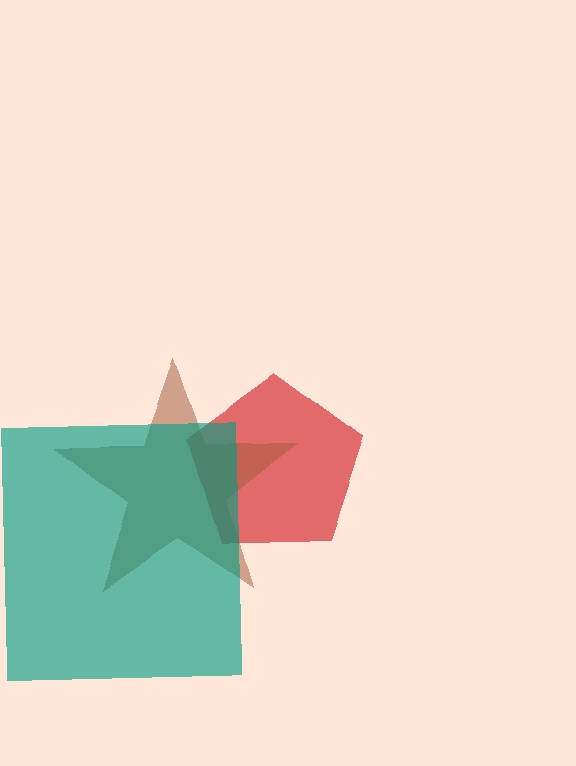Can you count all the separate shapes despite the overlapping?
Yes, there are 3 separate shapes.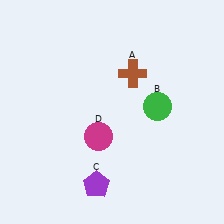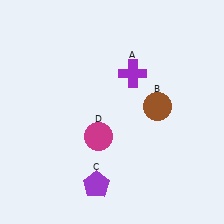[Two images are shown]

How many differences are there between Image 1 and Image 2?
There are 2 differences between the two images.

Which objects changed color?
A changed from brown to purple. B changed from green to brown.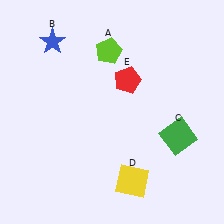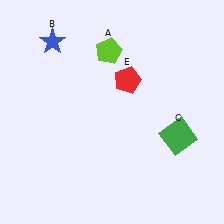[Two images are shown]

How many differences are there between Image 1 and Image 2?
There is 1 difference between the two images.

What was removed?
The yellow square (D) was removed in Image 2.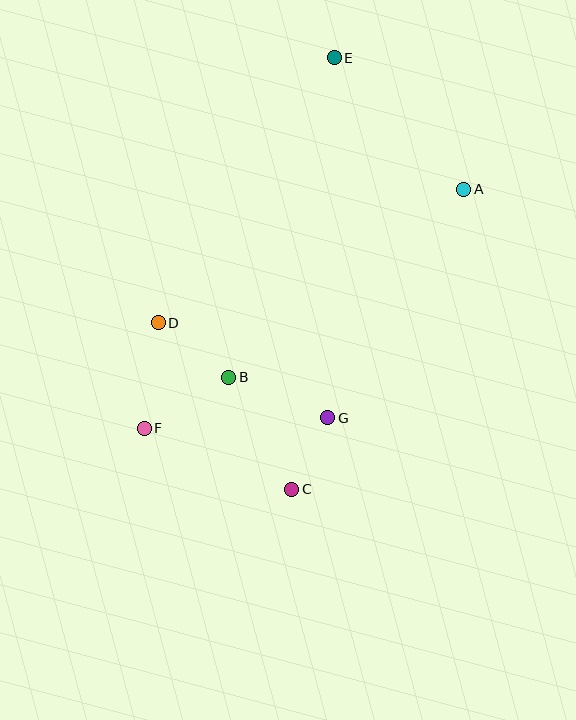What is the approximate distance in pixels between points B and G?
The distance between B and G is approximately 107 pixels.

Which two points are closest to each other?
Points C and G are closest to each other.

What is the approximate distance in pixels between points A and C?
The distance between A and C is approximately 346 pixels.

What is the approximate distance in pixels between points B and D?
The distance between B and D is approximately 89 pixels.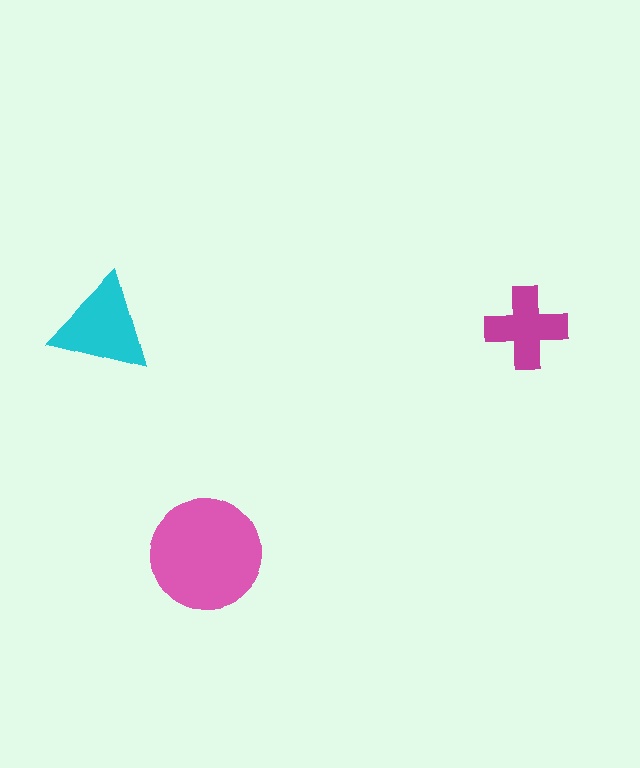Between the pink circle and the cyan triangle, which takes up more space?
The pink circle.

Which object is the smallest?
The magenta cross.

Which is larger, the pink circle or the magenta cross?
The pink circle.